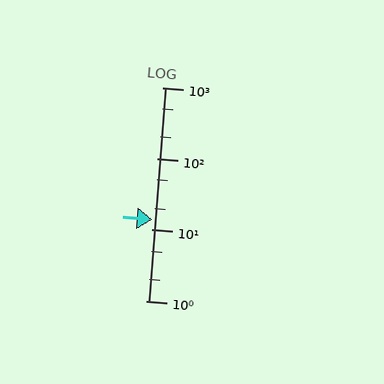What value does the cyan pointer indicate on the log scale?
The pointer indicates approximately 14.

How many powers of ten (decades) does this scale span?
The scale spans 3 decades, from 1 to 1000.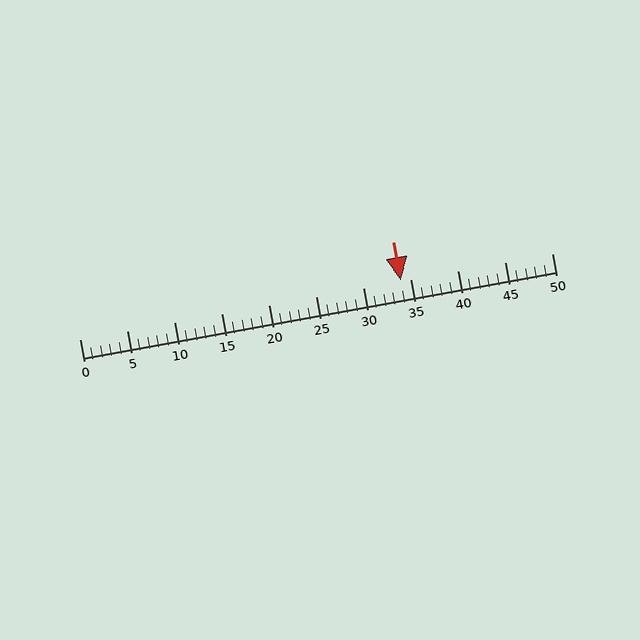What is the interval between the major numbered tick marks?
The major tick marks are spaced 5 units apart.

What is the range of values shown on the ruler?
The ruler shows values from 0 to 50.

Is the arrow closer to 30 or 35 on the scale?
The arrow is closer to 35.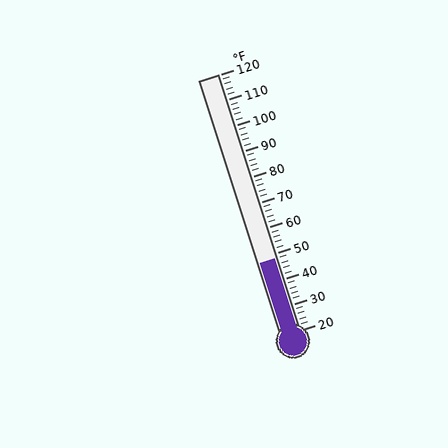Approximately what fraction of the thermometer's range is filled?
The thermometer is filled to approximately 30% of its range.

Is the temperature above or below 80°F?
The temperature is below 80°F.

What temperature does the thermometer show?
The thermometer shows approximately 48°F.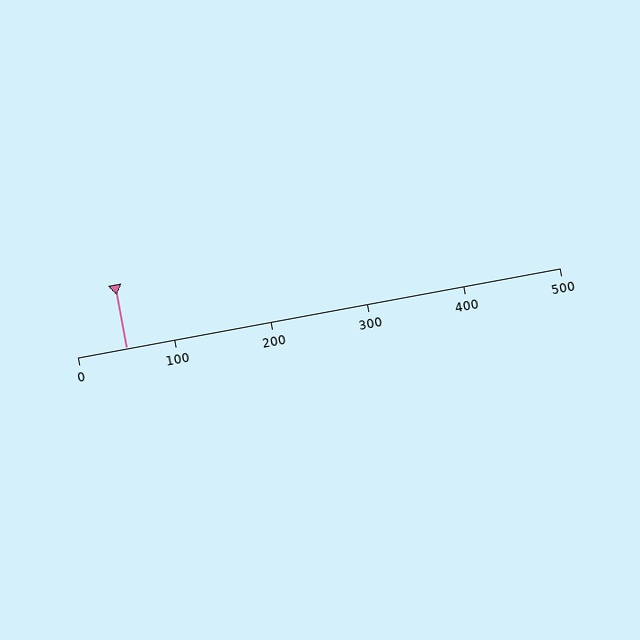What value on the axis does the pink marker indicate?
The marker indicates approximately 50.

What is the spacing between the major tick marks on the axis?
The major ticks are spaced 100 apart.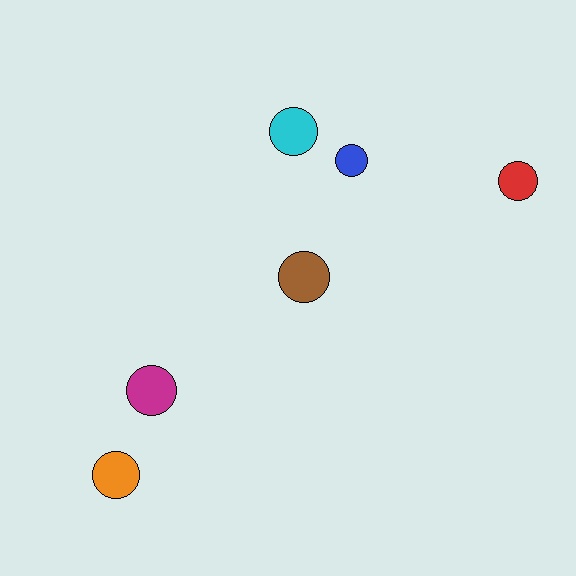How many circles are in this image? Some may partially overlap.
There are 6 circles.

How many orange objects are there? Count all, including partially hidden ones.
There is 1 orange object.